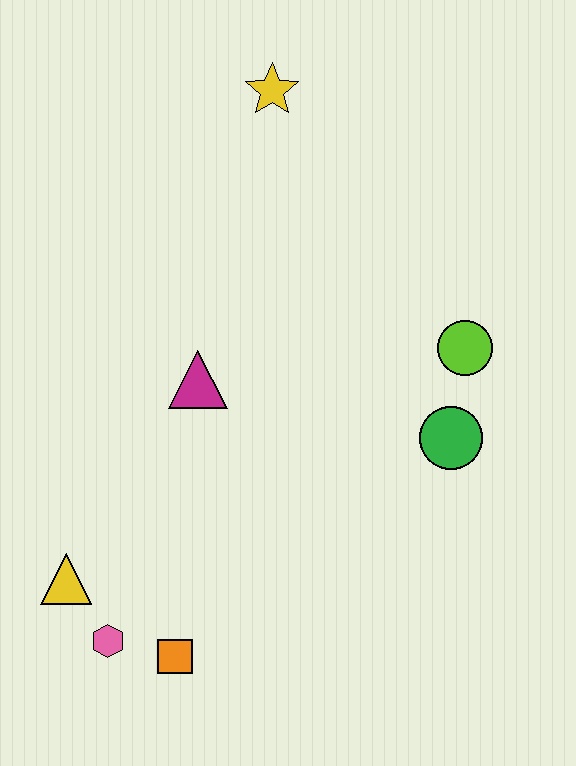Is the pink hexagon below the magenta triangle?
Yes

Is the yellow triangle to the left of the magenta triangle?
Yes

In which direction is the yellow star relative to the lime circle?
The yellow star is above the lime circle.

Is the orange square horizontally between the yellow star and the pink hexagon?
Yes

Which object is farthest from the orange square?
The yellow star is farthest from the orange square.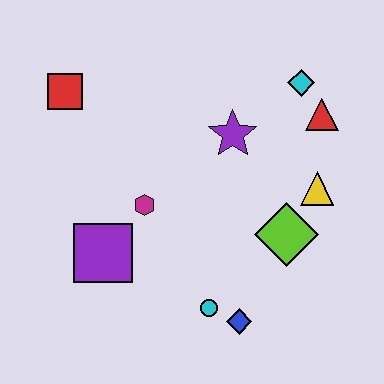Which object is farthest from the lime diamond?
The red square is farthest from the lime diamond.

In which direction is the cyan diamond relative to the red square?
The cyan diamond is to the right of the red square.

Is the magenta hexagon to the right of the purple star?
No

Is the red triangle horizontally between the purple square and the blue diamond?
No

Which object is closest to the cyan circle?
The blue diamond is closest to the cyan circle.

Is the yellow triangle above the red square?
No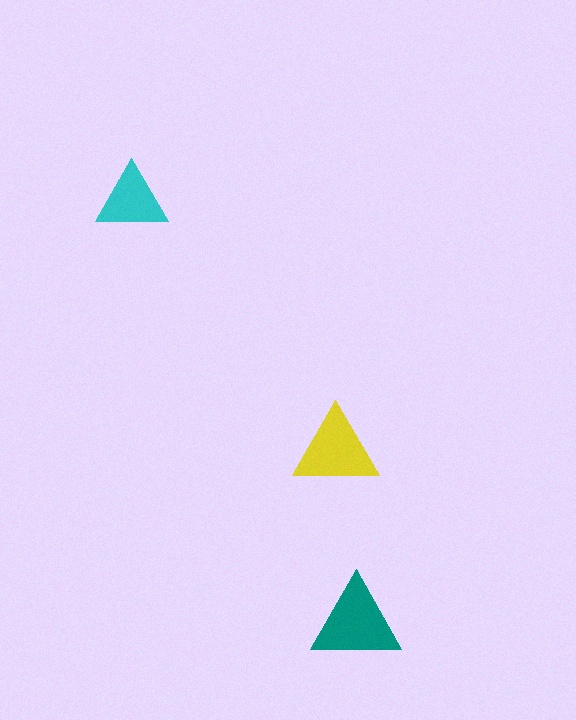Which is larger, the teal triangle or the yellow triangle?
The teal one.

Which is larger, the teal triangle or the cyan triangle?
The teal one.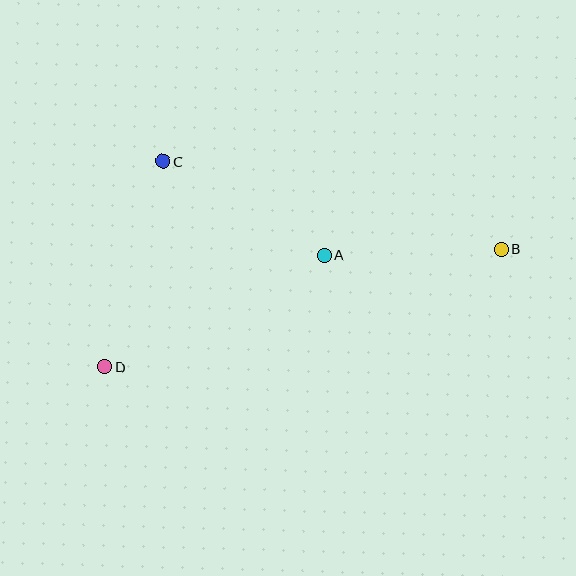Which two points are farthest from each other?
Points B and D are farthest from each other.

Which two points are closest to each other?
Points A and B are closest to each other.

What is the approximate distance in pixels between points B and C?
The distance between B and C is approximately 350 pixels.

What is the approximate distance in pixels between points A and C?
The distance between A and C is approximately 187 pixels.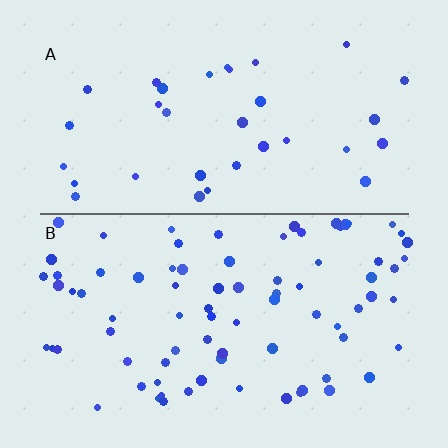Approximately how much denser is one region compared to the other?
Approximately 2.3× — region B over region A.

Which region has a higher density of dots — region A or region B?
B (the bottom).